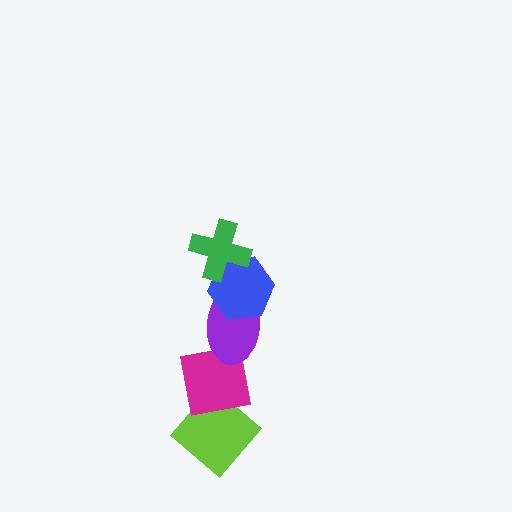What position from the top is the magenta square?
The magenta square is 4th from the top.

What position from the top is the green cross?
The green cross is 1st from the top.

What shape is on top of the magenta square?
The purple ellipse is on top of the magenta square.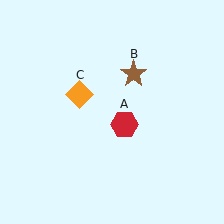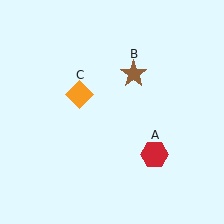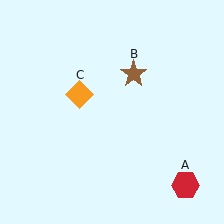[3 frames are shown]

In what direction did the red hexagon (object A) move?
The red hexagon (object A) moved down and to the right.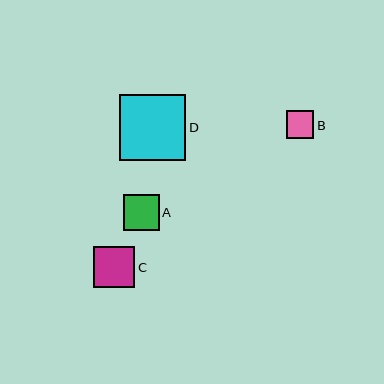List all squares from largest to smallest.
From largest to smallest: D, C, A, B.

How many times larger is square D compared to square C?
Square D is approximately 1.6 times the size of square C.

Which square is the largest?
Square D is the largest with a size of approximately 66 pixels.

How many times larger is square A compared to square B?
Square A is approximately 1.3 times the size of square B.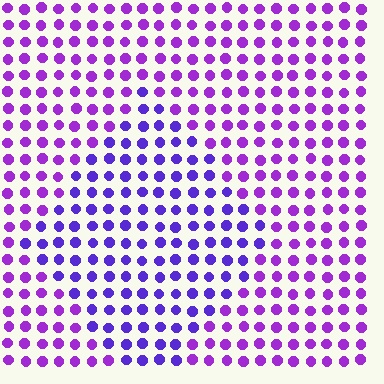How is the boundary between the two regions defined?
The boundary is defined purely by a slight shift in hue (about 26 degrees). Spacing, size, and orientation are identical on both sides.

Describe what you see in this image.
The image is filled with small purple elements in a uniform arrangement. A diamond-shaped region is visible where the elements are tinted to a slightly different hue, forming a subtle color boundary.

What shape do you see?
I see a diamond.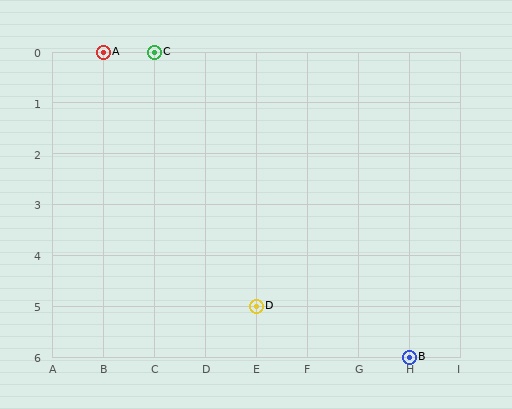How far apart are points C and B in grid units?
Points C and B are 5 columns and 6 rows apart (about 7.8 grid units diagonally).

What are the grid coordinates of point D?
Point D is at grid coordinates (E, 5).